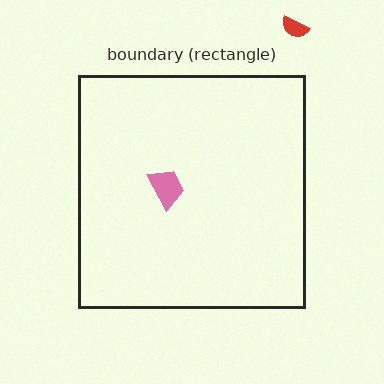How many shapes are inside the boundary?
1 inside, 1 outside.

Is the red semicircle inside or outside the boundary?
Outside.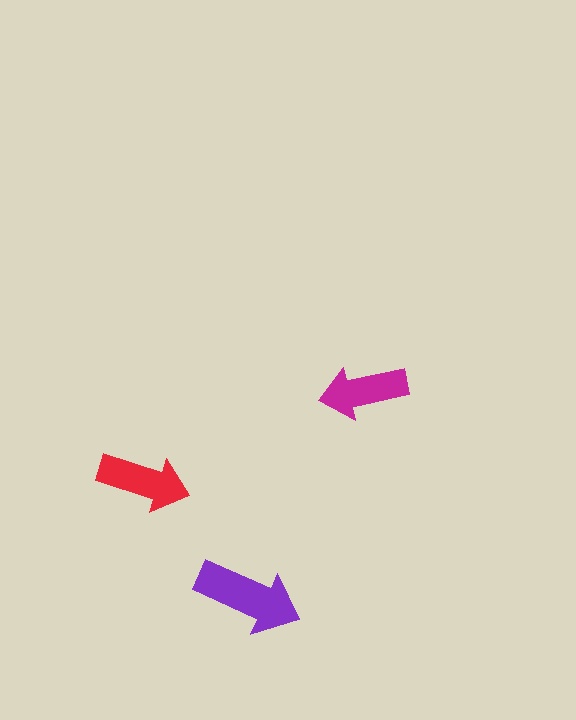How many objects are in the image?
There are 3 objects in the image.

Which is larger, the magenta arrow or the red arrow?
The red one.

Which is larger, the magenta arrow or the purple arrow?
The purple one.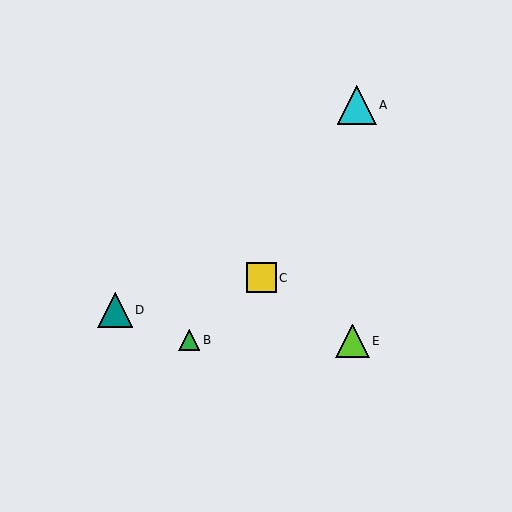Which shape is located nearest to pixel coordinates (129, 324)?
The teal triangle (labeled D) at (115, 310) is nearest to that location.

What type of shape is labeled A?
Shape A is a cyan triangle.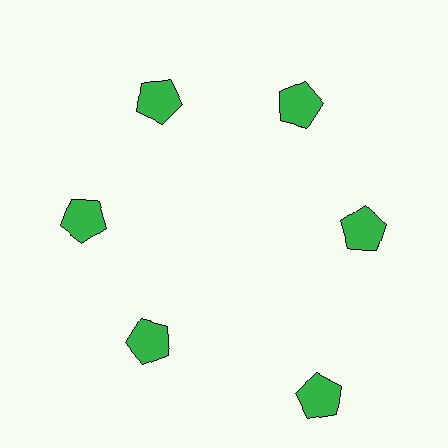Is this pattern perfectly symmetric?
No. The 6 green pentagons are arranged in a ring, but one element near the 5 o'clock position is pushed outward from the center, breaking the 6-fold rotational symmetry.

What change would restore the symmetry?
The symmetry would be restored by moving it inward, back onto the ring so that all 6 pentagons sit at equal angles and equal distance from the center.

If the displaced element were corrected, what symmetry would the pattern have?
It would have 6-fold rotational symmetry — the pattern would map onto itself every 60 degrees.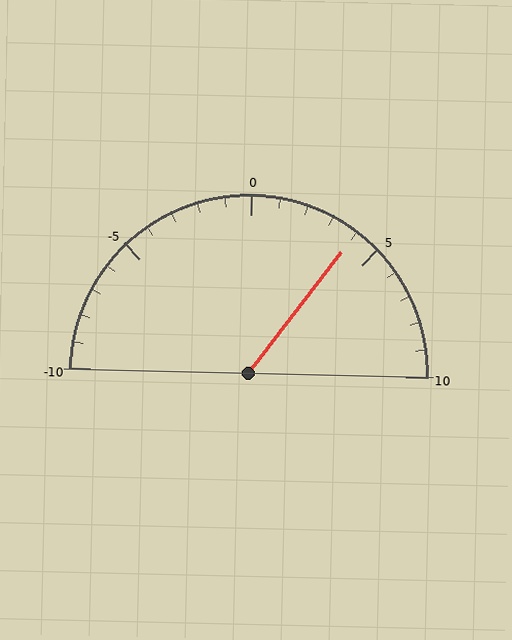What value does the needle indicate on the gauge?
The needle indicates approximately 4.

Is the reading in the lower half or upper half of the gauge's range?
The reading is in the upper half of the range (-10 to 10).